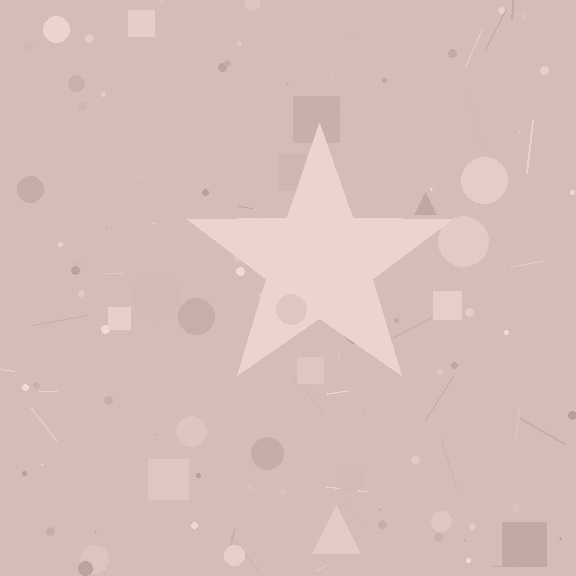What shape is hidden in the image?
A star is hidden in the image.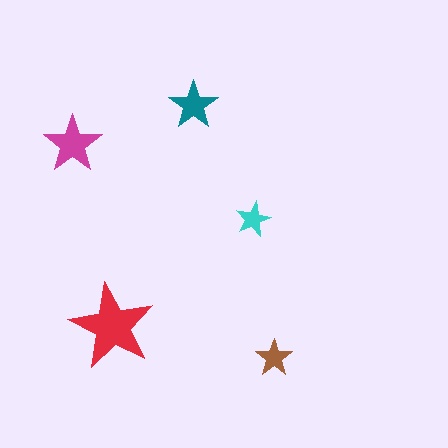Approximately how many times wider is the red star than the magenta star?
About 1.5 times wider.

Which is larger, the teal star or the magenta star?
The magenta one.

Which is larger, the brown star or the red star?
The red one.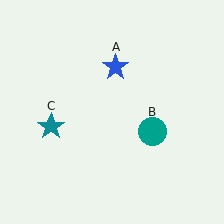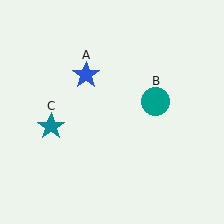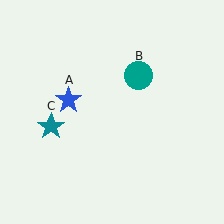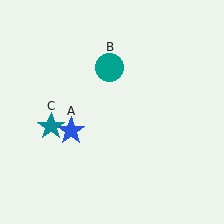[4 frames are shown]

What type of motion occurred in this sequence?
The blue star (object A), teal circle (object B) rotated counterclockwise around the center of the scene.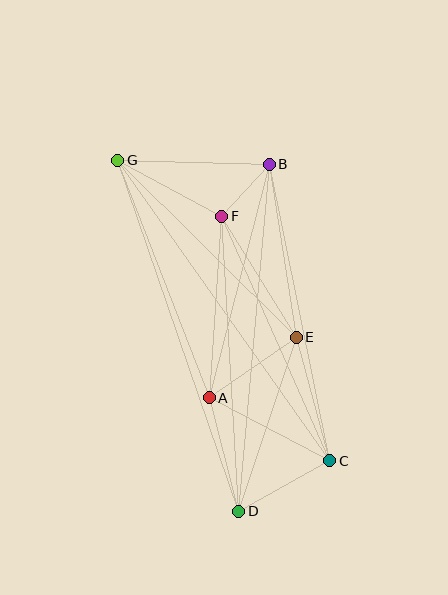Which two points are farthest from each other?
Points D and G are farthest from each other.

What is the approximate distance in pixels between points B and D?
The distance between B and D is approximately 348 pixels.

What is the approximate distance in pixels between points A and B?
The distance between A and B is approximately 241 pixels.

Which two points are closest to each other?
Points B and F are closest to each other.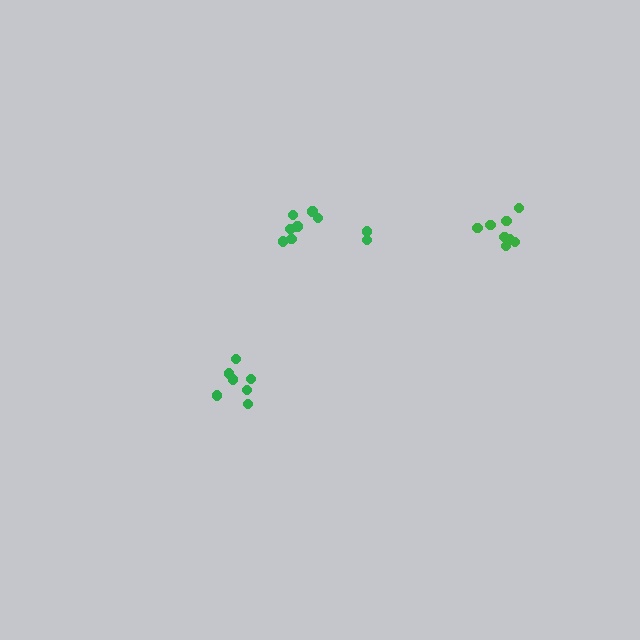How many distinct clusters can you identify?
There are 3 distinct clusters.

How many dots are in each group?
Group 1: 9 dots, Group 2: 8 dots, Group 3: 7 dots (24 total).